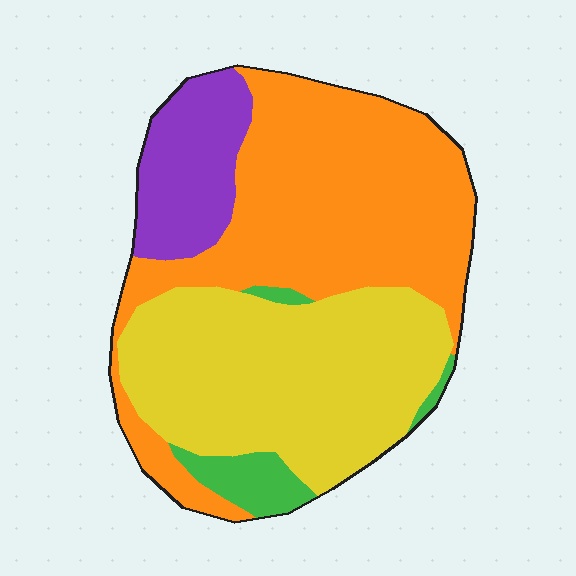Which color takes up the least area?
Green, at roughly 5%.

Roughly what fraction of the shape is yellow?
Yellow takes up about three eighths (3/8) of the shape.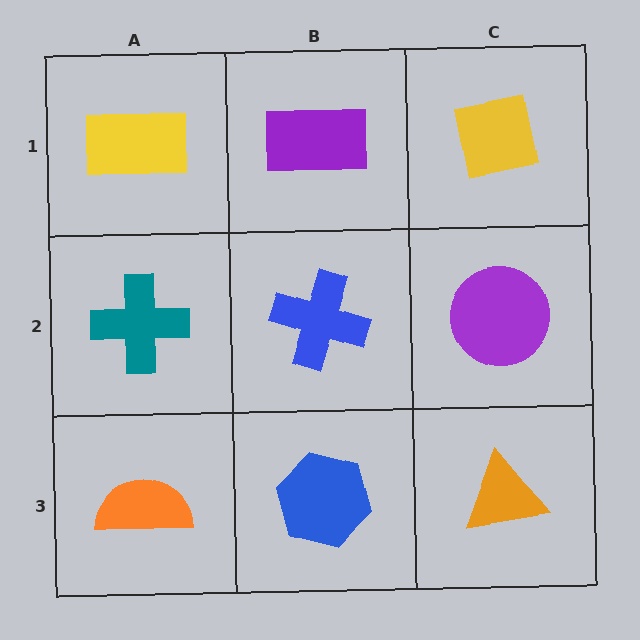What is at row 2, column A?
A teal cross.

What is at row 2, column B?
A blue cross.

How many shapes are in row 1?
3 shapes.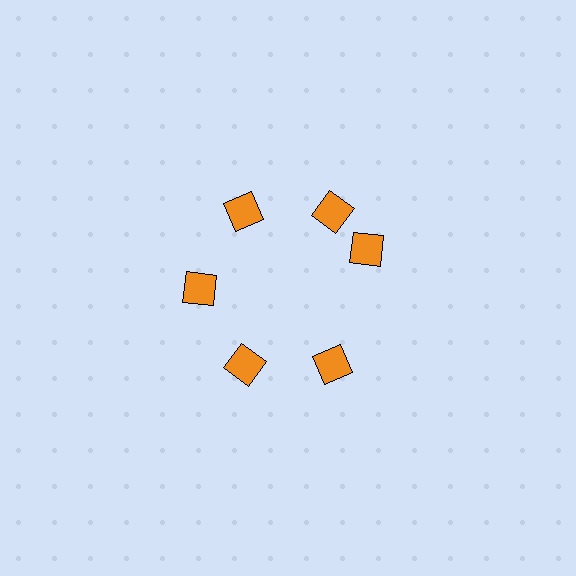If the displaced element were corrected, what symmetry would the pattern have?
It would have 6-fold rotational symmetry — the pattern would map onto itself every 60 degrees.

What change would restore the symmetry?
The symmetry would be restored by rotating it back into even spacing with its neighbors so that all 6 diamonds sit at equal angles and equal distance from the center.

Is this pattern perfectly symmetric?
No. The 6 orange diamonds are arranged in a ring, but one element near the 3 o'clock position is rotated out of alignment along the ring, breaking the 6-fold rotational symmetry.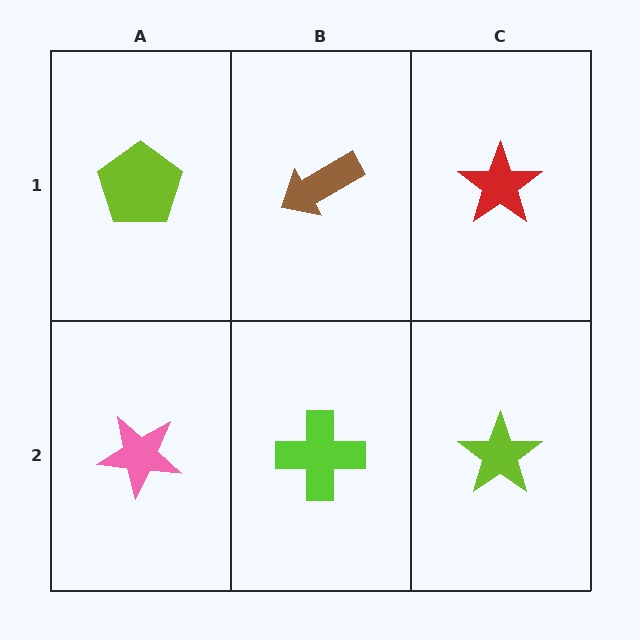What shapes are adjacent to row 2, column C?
A red star (row 1, column C), a lime cross (row 2, column B).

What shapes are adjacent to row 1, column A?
A pink star (row 2, column A), a brown arrow (row 1, column B).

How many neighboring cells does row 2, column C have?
2.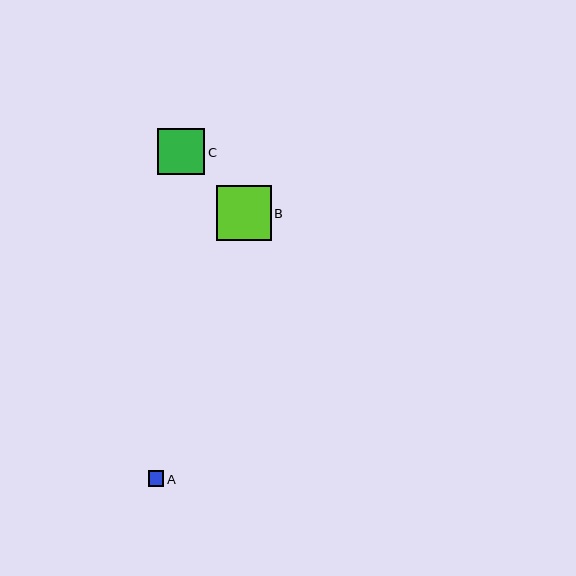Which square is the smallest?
Square A is the smallest with a size of approximately 16 pixels.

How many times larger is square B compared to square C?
Square B is approximately 1.2 times the size of square C.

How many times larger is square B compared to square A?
Square B is approximately 3.5 times the size of square A.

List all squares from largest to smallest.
From largest to smallest: B, C, A.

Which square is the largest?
Square B is the largest with a size of approximately 54 pixels.